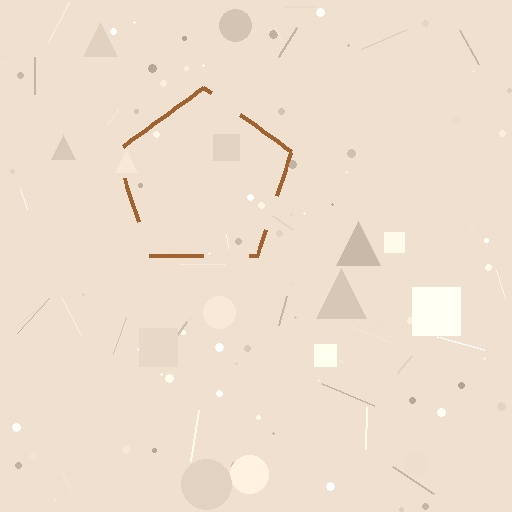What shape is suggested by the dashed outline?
The dashed outline suggests a pentagon.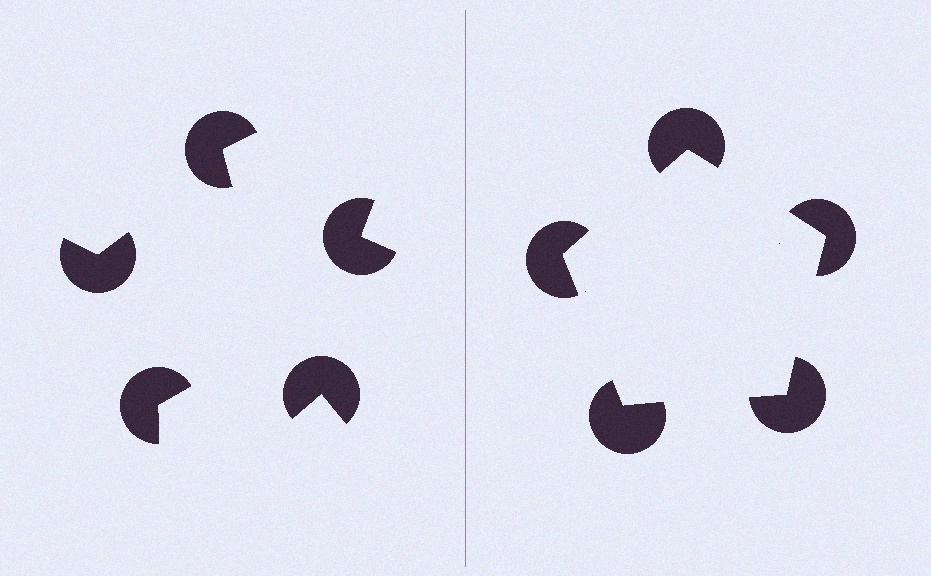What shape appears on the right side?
An illusory pentagon.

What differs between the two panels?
The pac-man discs are positioned identically on both sides; only the wedge orientations differ. On the right they align to a pentagon; on the left they are misaligned.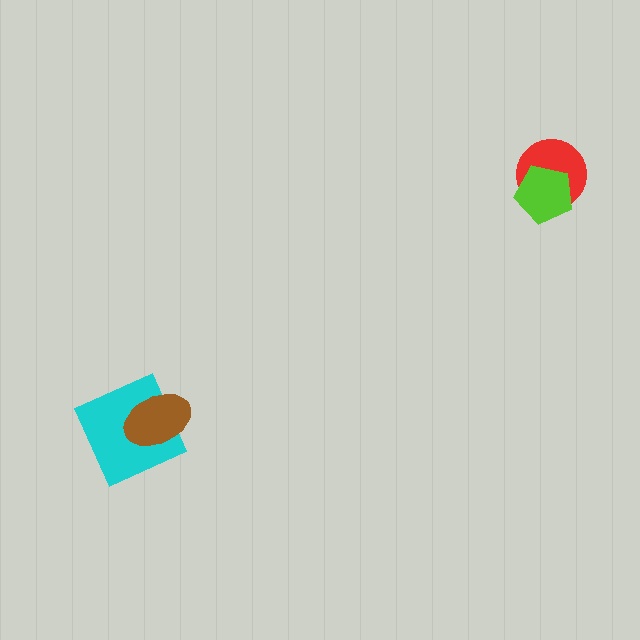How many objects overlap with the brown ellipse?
1 object overlaps with the brown ellipse.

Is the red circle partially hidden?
Yes, it is partially covered by another shape.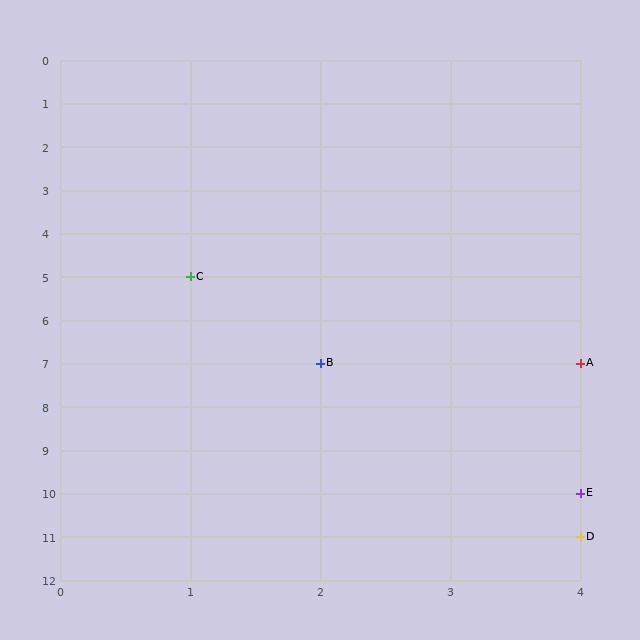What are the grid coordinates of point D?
Point D is at grid coordinates (4, 11).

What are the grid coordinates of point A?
Point A is at grid coordinates (4, 7).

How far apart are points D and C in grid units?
Points D and C are 3 columns and 6 rows apart (about 6.7 grid units diagonally).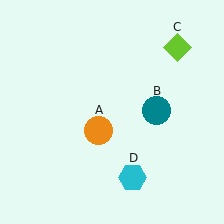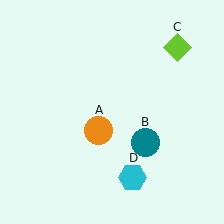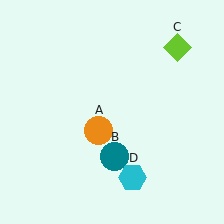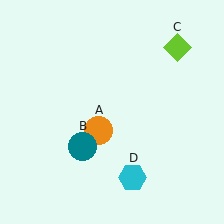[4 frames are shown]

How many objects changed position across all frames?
1 object changed position: teal circle (object B).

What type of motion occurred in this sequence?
The teal circle (object B) rotated clockwise around the center of the scene.